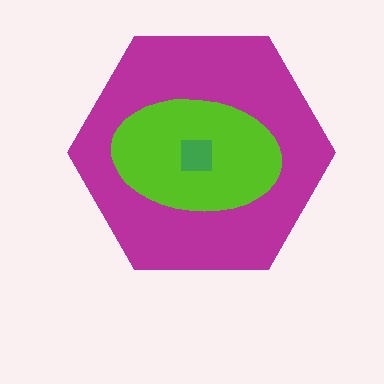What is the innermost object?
The green square.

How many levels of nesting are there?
3.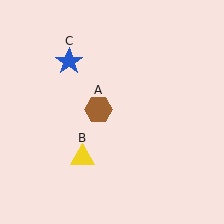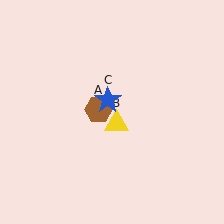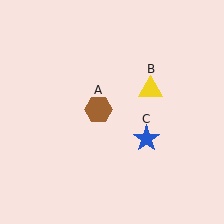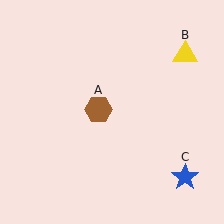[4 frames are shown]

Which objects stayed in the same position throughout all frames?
Brown hexagon (object A) remained stationary.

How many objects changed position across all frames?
2 objects changed position: yellow triangle (object B), blue star (object C).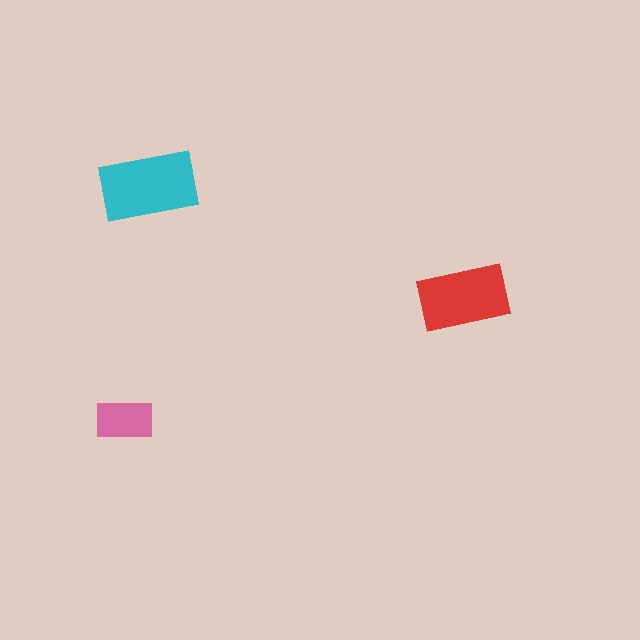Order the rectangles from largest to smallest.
the cyan one, the red one, the pink one.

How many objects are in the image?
There are 3 objects in the image.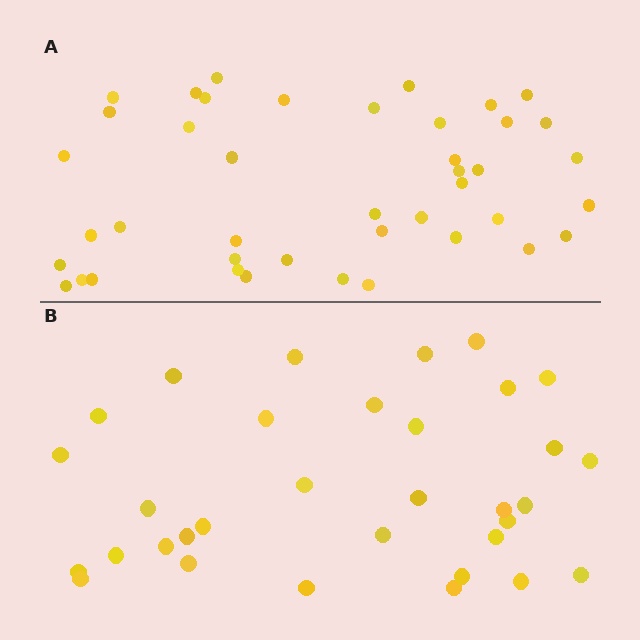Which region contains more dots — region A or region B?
Region A (the top region) has more dots.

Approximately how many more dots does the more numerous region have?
Region A has roughly 8 or so more dots than region B.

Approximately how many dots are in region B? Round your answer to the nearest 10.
About 30 dots. (The exact count is 33, which rounds to 30.)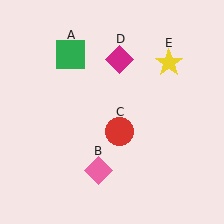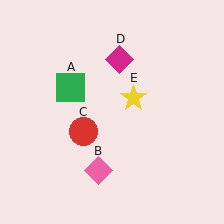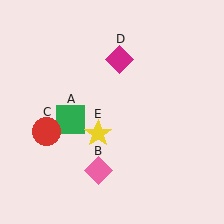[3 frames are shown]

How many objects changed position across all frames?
3 objects changed position: green square (object A), red circle (object C), yellow star (object E).